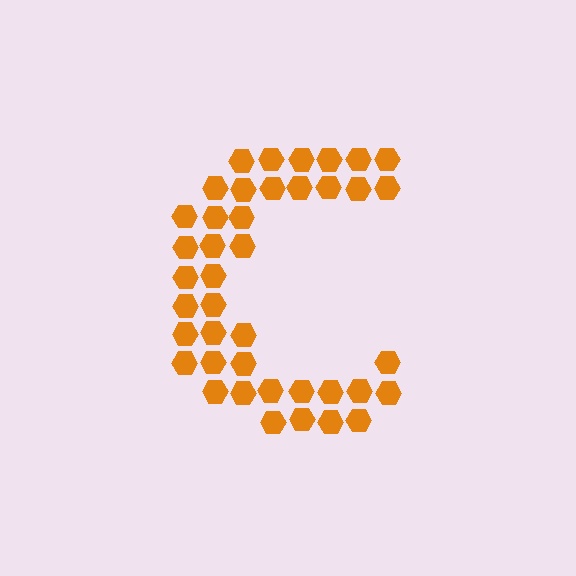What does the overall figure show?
The overall figure shows the letter C.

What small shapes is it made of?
It is made of small hexagons.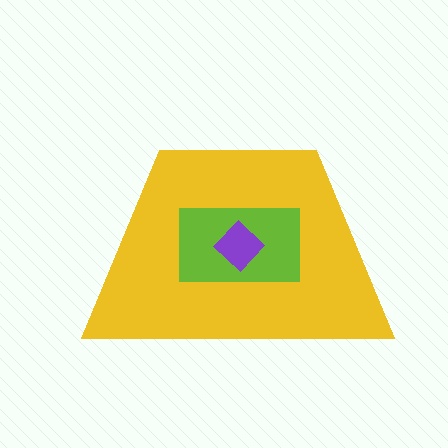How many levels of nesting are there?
3.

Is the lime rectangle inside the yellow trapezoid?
Yes.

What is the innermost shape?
The purple diamond.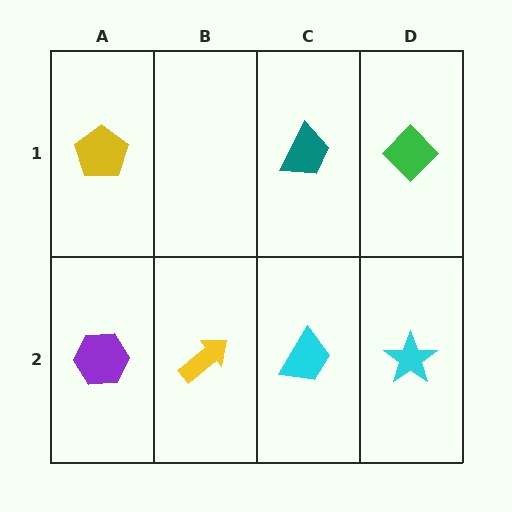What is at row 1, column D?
A green diamond.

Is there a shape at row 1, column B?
No, that cell is empty.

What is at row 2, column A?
A purple hexagon.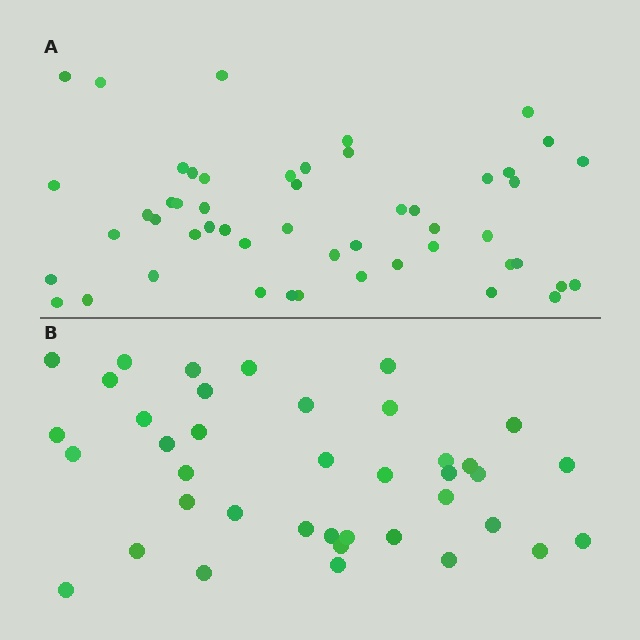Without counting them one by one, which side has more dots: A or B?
Region A (the top region) has more dots.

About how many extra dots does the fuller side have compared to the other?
Region A has roughly 12 or so more dots than region B.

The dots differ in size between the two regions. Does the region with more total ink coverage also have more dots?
No. Region B has more total ink coverage because its dots are larger, but region A actually contains more individual dots. Total area can be misleading — the number of items is what matters here.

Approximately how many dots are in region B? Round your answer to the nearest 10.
About 40 dots. (The exact count is 39, which rounds to 40.)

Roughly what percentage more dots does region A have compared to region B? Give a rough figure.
About 30% more.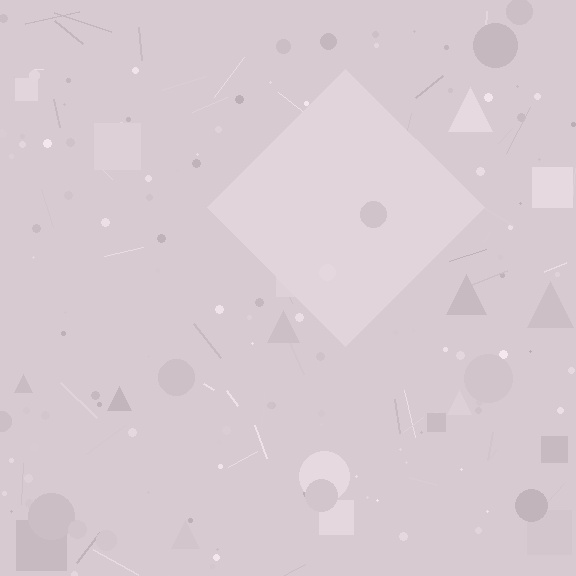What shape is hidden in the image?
A diamond is hidden in the image.